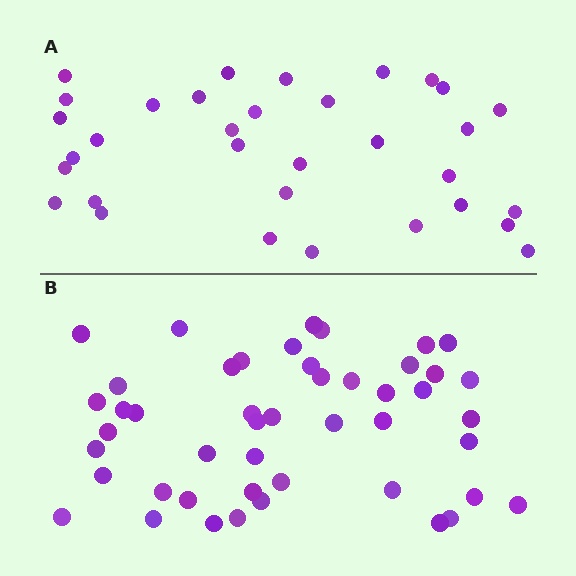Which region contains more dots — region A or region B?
Region B (the bottom region) has more dots.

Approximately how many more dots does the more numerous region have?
Region B has approximately 15 more dots than region A.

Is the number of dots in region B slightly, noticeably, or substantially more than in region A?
Region B has noticeably more, but not dramatically so. The ratio is roughly 1.4 to 1.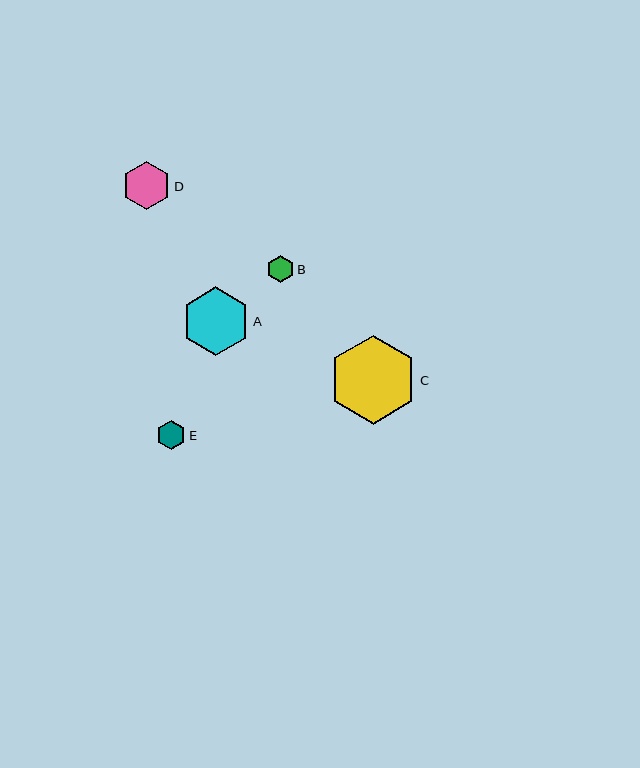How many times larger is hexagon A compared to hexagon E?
Hexagon A is approximately 2.4 times the size of hexagon E.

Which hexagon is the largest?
Hexagon C is the largest with a size of approximately 89 pixels.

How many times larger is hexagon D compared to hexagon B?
Hexagon D is approximately 1.8 times the size of hexagon B.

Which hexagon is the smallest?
Hexagon B is the smallest with a size of approximately 27 pixels.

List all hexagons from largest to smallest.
From largest to smallest: C, A, D, E, B.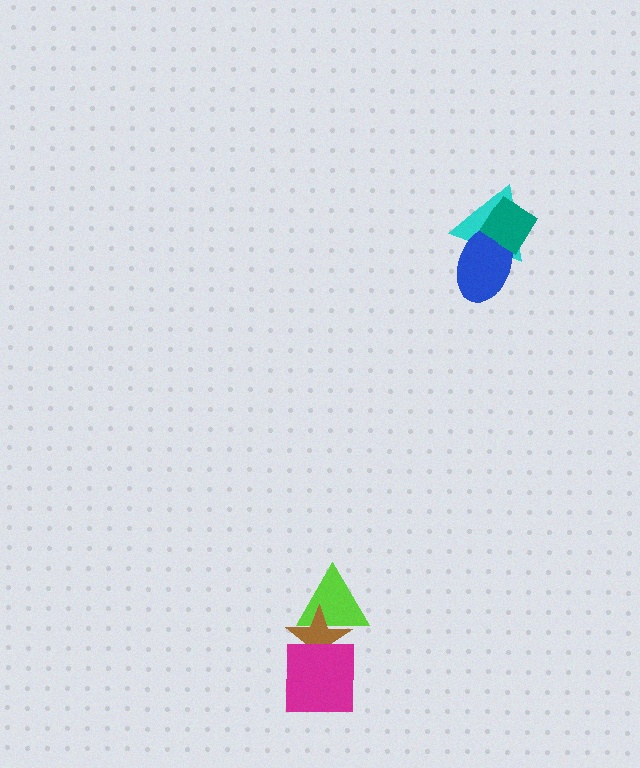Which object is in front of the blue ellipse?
The teal diamond is in front of the blue ellipse.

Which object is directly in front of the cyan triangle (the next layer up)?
The blue ellipse is directly in front of the cyan triangle.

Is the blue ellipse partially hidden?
Yes, it is partially covered by another shape.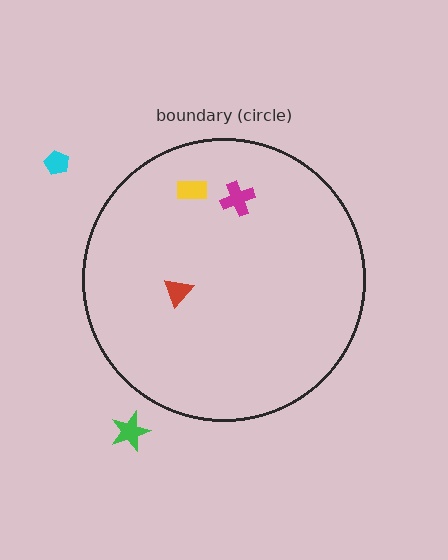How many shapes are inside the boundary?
3 inside, 2 outside.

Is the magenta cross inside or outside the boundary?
Inside.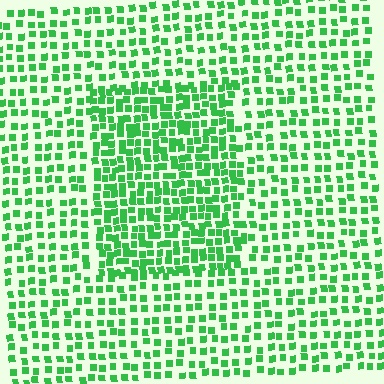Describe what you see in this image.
The image contains small green elements arranged at two different densities. A rectangle-shaped region is visible where the elements are more densely packed than the surrounding area.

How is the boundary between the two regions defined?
The boundary is defined by a change in element density (approximately 1.7x ratio). All elements are the same color, size, and shape.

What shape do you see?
I see a rectangle.